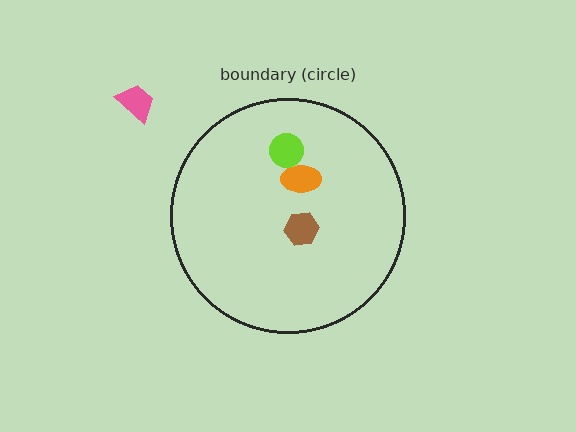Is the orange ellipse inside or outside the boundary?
Inside.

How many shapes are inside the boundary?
3 inside, 1 outside.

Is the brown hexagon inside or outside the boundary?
Inside.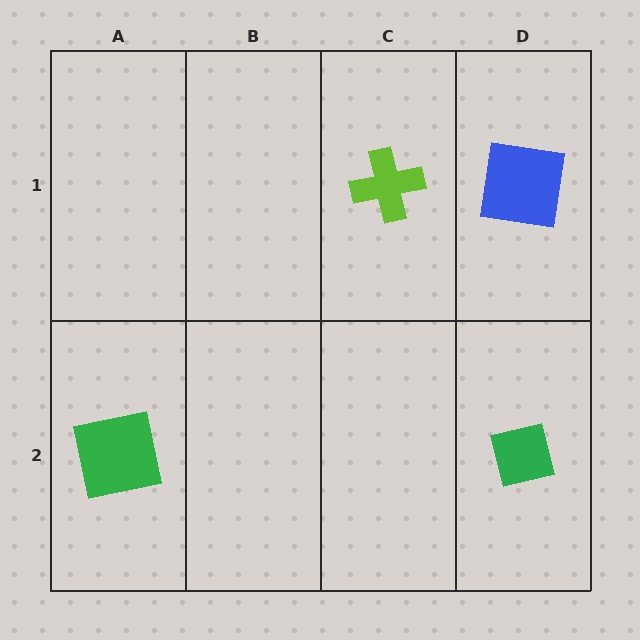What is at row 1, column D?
A blue square.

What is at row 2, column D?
A green square.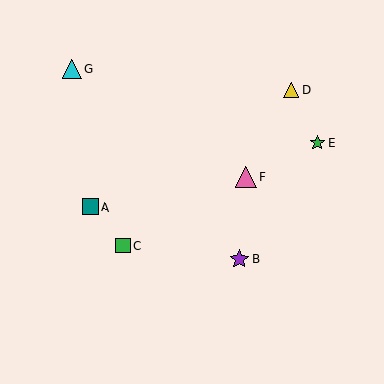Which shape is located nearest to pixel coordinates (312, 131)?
The green star (labeled E) at (317, 143) is nearest to that location.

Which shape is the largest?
The pink triangle (labeled F) is the largest.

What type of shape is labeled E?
Shape E is a green star.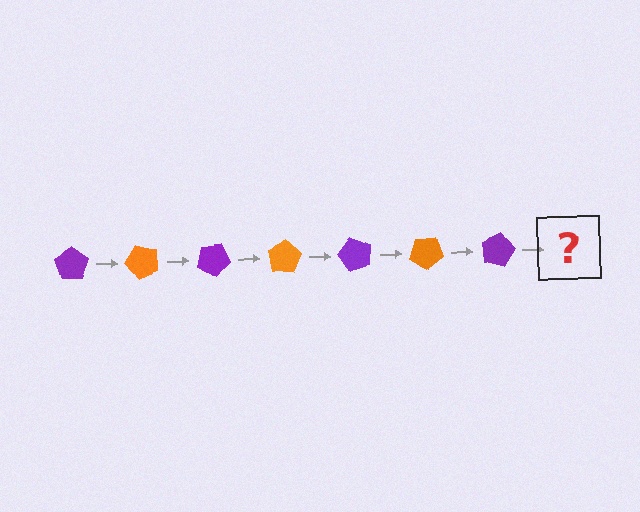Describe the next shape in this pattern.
It should be an orange pentagon, rotated 350 degrees from the start.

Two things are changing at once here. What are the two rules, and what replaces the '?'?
The two rules are that it rotates 50 degrees each step and the color cycles through purple and orange. The '?' should be an orange pentagon, rotated 350 degrees from the start.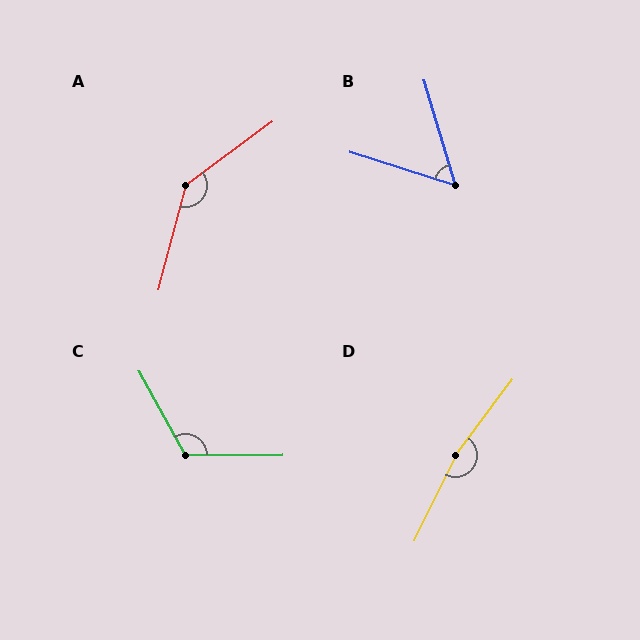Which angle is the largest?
D, at approximately 169 degrees.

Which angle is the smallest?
B, at approximately 56 degrees.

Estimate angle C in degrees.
Approximately 119 degrees.